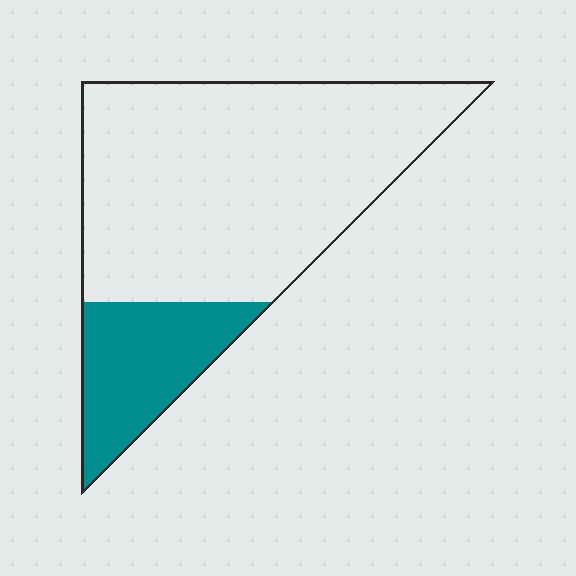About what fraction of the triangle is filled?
About one fifth (1/5).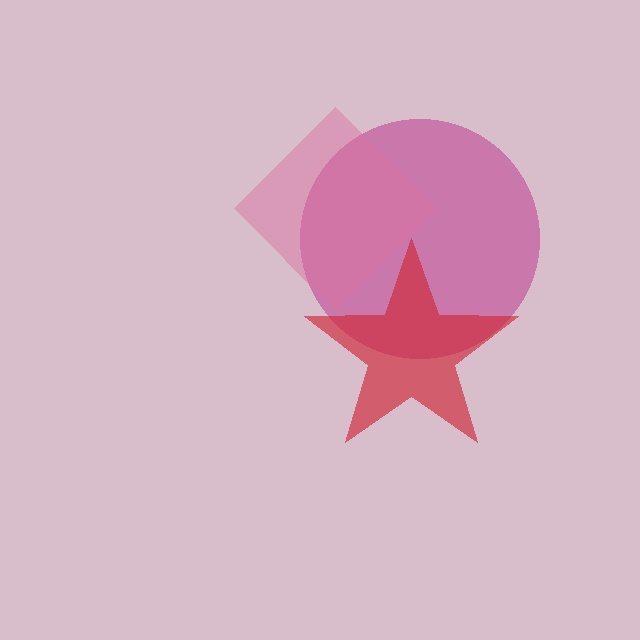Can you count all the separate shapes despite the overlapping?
Yes, there are 3 separate shapes.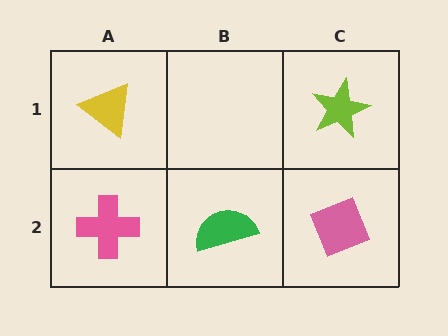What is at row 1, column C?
A lime star.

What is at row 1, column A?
A yellow triangle.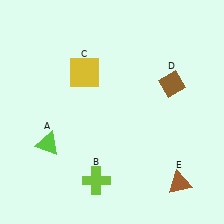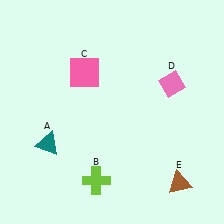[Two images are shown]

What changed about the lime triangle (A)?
In Image 1, A is lime. In Image 2, it changed to teal.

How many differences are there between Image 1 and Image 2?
There are 3 differences between the two images.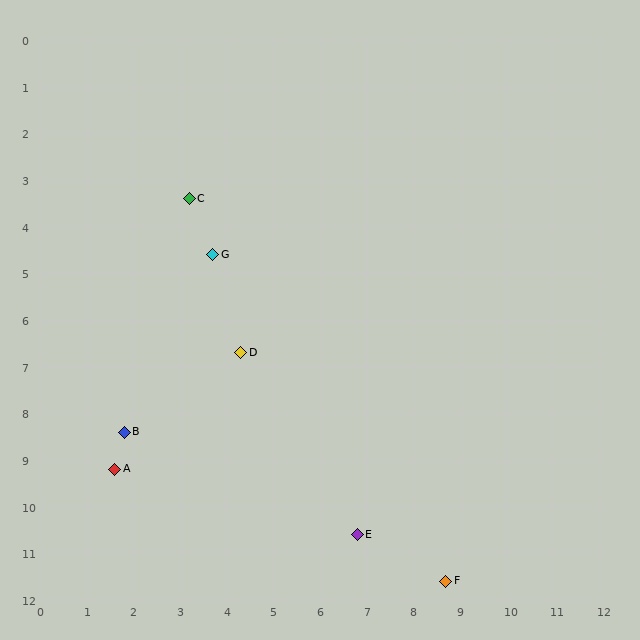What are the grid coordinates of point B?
Point B is at approximately (1.8, 8.4).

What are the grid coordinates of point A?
Point A is at approximately (1.6, 9.2).